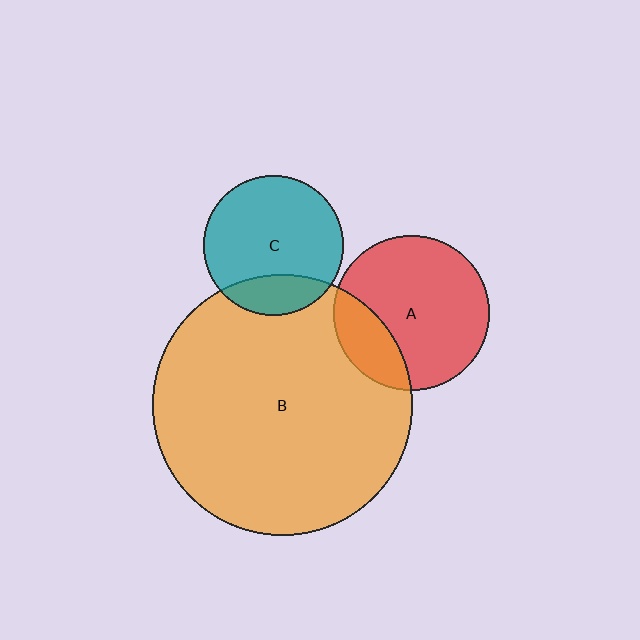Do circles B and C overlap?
Yes.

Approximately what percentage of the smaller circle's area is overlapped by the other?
Approximately 20%.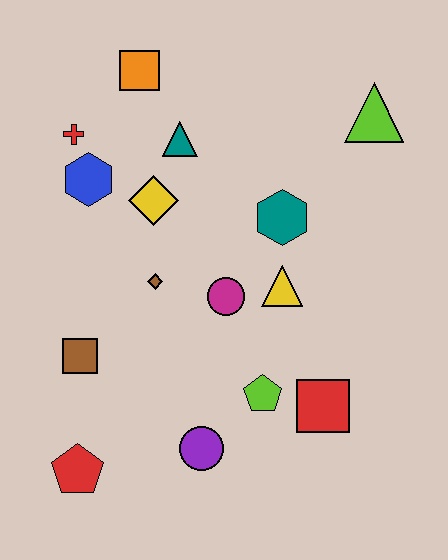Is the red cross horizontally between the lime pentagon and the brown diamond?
No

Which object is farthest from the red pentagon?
The lime triangle is farthest from the red pentagon.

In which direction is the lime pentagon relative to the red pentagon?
The lime pentagon is to the right of the red pentagon.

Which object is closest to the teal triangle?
The yellow diamond is closest to the teal triangle.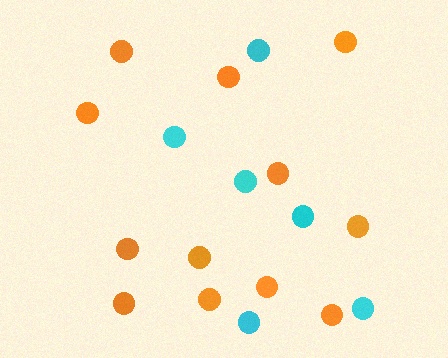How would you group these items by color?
There are 2 groups: one group of orange circles (12) and one group of cyan circles (6).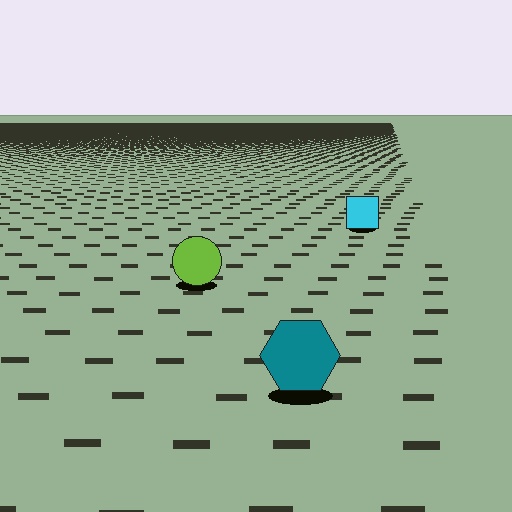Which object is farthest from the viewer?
The cyan square is farthest from the viewer. It appears smaller and the ground texture around it is denser.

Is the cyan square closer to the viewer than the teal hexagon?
No. The teal hexagon is closer — you can tell from the texture gradient: the ground texture is coarser near it.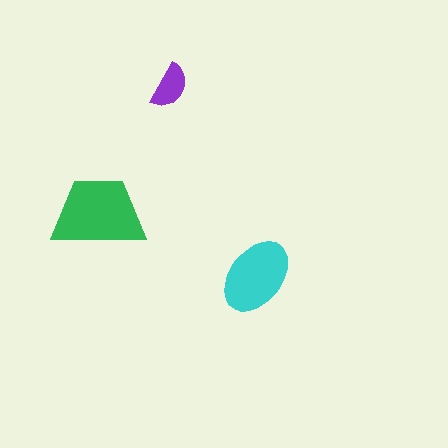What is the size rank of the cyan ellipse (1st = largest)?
2nd.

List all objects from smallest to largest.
The purple semicircle, the cyan ellipse, the green trapezoid.